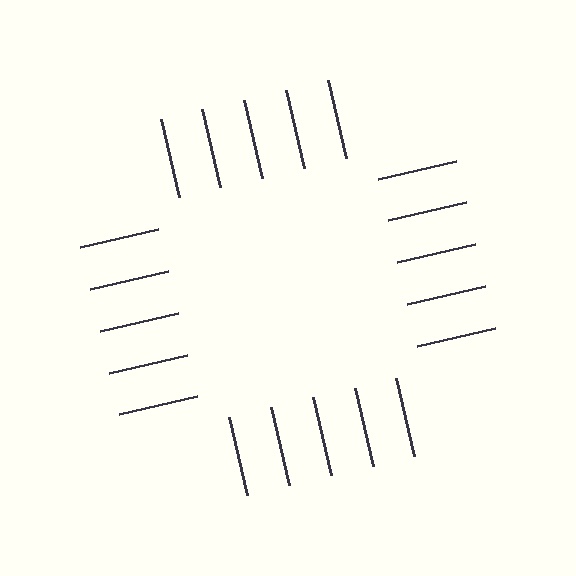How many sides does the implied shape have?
4 sides — the line-ends trace a square.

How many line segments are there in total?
20 — 5 along each of the 4 edges.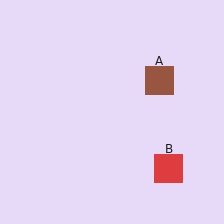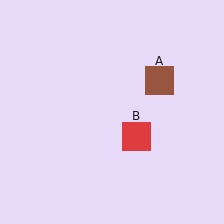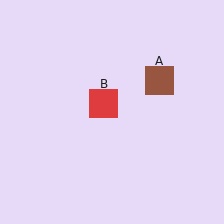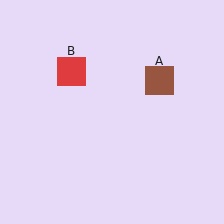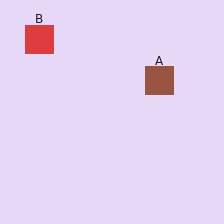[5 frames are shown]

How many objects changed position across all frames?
1 object changed position: red square (object B).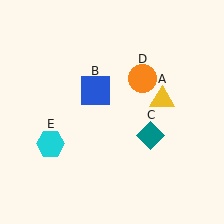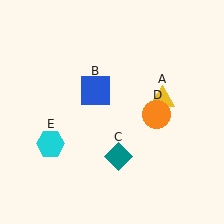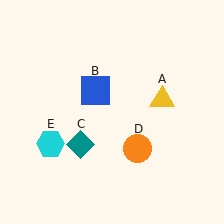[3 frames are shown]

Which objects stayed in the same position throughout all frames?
Yellow triangle (object A) and blue square (object B) and cyan hexagon (object E) remained stationary.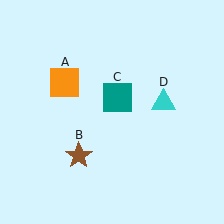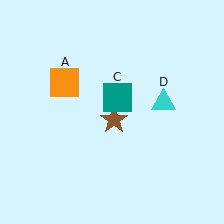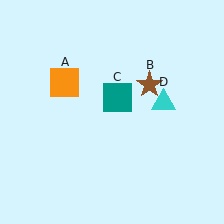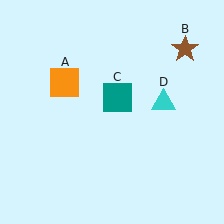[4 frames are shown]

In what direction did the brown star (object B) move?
The brown star (object B) moved up and to the right.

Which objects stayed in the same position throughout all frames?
Orange square (object A) and teal square (object C) and cyan triangle (object D) remained stationary.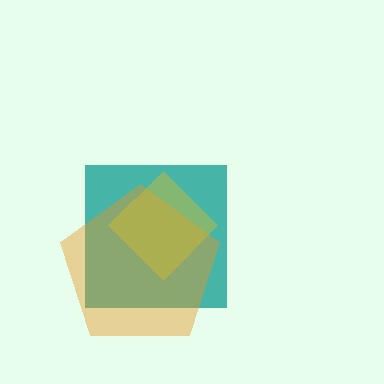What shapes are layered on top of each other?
The layered shapes are: a teal square, an orange pentagon, a yellow diamond.